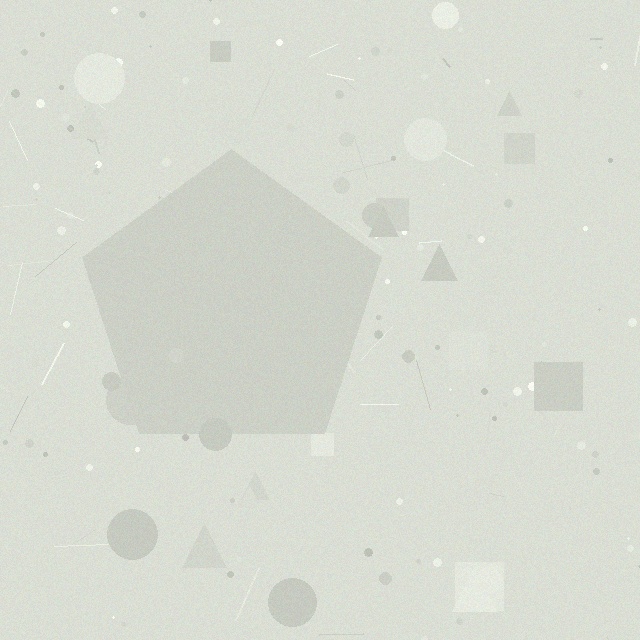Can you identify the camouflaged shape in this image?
The camouflaged shape is a pentagon.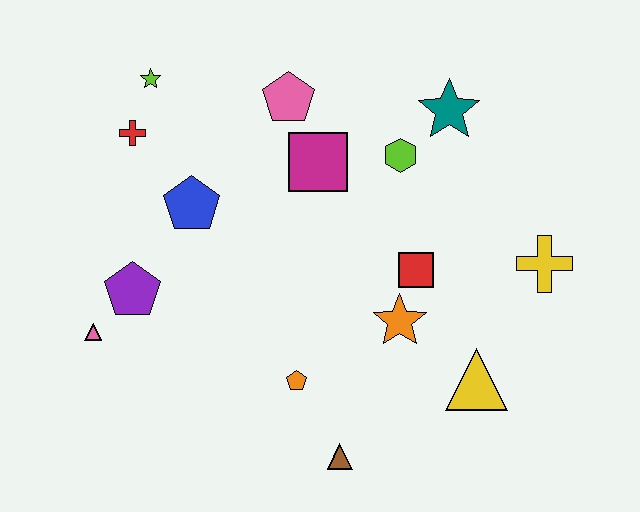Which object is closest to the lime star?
The red cross is closest to the lime star.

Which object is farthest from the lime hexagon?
The pink triangle is farthest from the lime hexagon.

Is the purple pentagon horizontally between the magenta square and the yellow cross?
No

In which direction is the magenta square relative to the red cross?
The magenta square is to the right of the red cross.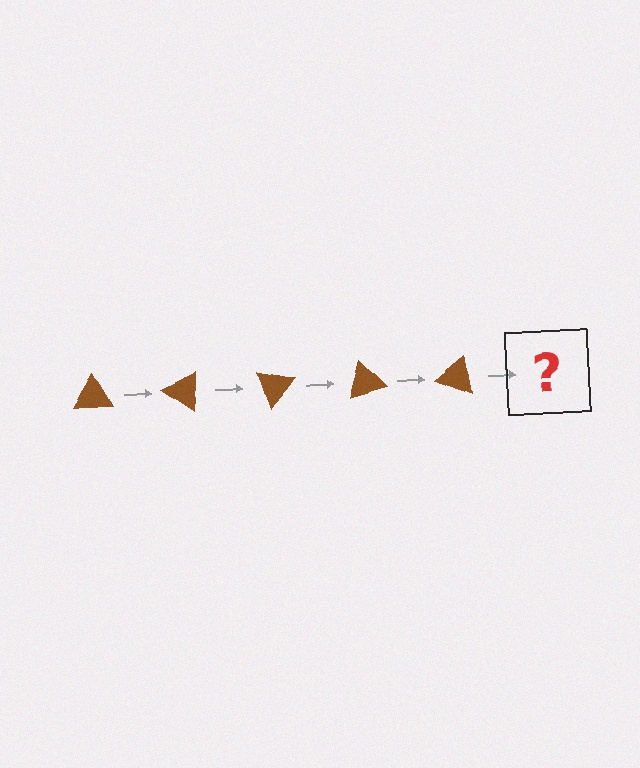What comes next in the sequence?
The next element should be a brown triangle rotated 175 degrees.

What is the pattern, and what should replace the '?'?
The pattern is that the triangle rotates 35 degrees each step. The '?' should be a brown triangle rotated 175 degrees.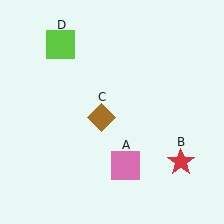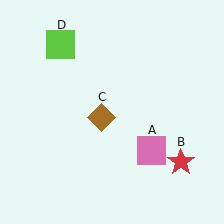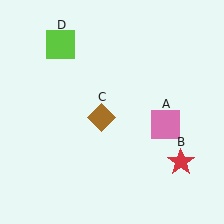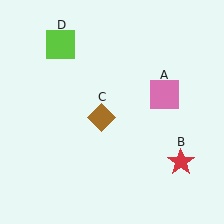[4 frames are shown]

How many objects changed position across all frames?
1 object changed position: pink square (object A).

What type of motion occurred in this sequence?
The pink square (object A) rotated counterclockwise around the center of the scene.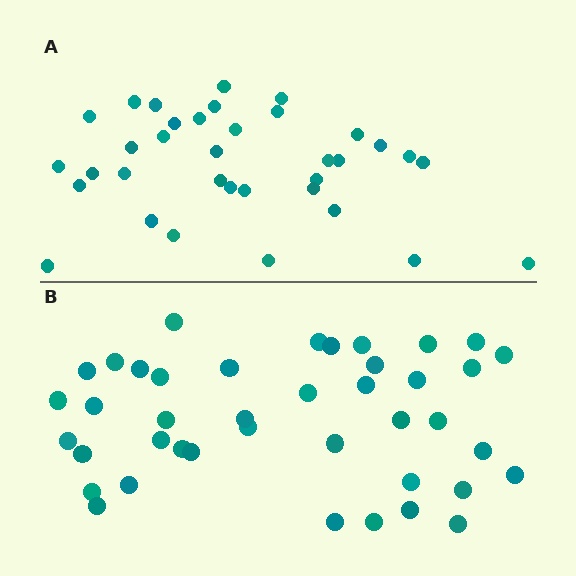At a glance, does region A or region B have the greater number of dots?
Region B (the bottom region) has more dots.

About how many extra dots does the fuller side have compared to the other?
Region B has about 6 more dots than region A.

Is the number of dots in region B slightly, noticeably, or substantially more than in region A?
Region B has only slightly more — the two regions are fairly close. The ratio is roughly 1.2 to 1.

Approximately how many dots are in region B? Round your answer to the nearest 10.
About 40 dots. (The exact count is 41, which rounds to 40.)